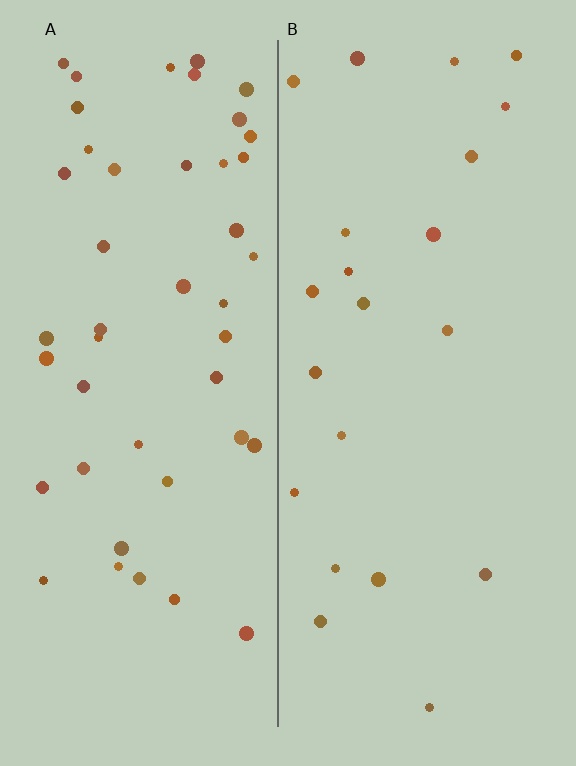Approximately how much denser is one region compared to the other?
Approximately 2.1× — region A over region B.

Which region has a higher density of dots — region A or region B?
A (the left).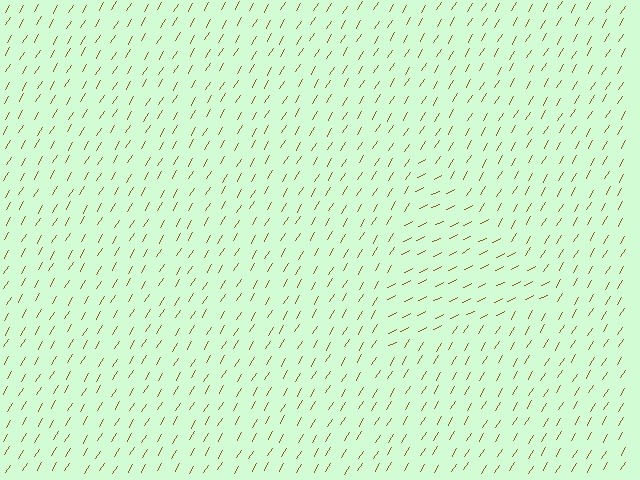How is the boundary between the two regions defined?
The boundary is defined purely by a change in line orientation (approximately 33 degrees difference). All lines are the same color and thickness.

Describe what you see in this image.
The image is filled with small brown line segments. A triangle region in the image has lines oriented differently from the surrounding lines, creating a visible texture boundary.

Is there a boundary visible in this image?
Yes, there is a texture boundary formed by a change in line orientation.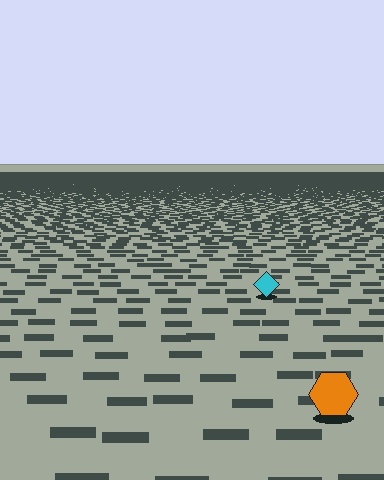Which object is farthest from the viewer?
The cyan diamond is farthest from the viewer. It appears smaller and the ground texture around it is denser.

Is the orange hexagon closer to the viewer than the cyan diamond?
Yes. The orange hexagon is closer — you can tell from the texture gradient: the ground texture is coarser near it.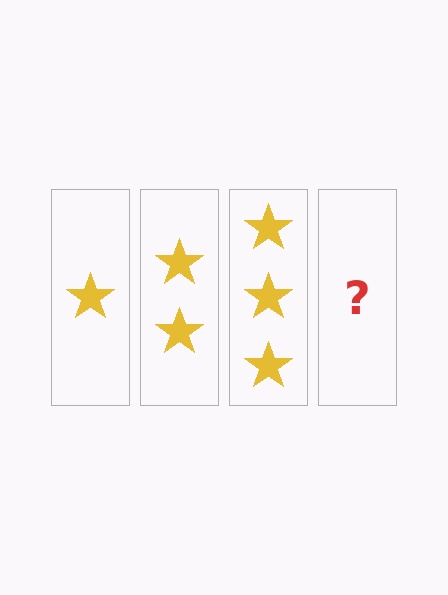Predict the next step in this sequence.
The next step is 4 stars.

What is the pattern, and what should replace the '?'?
The pattern is that each step adds one more star. The '?' should be 4 stars.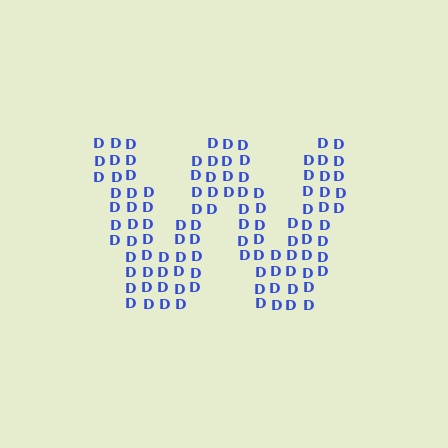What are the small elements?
The small elements are letter D's.